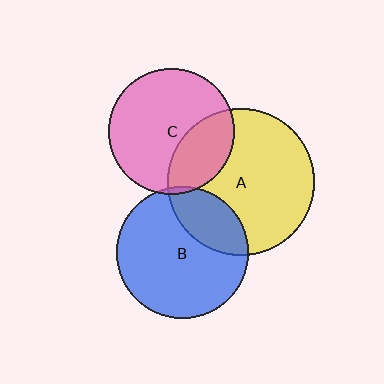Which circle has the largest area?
Circle A (yellow).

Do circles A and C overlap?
Yes.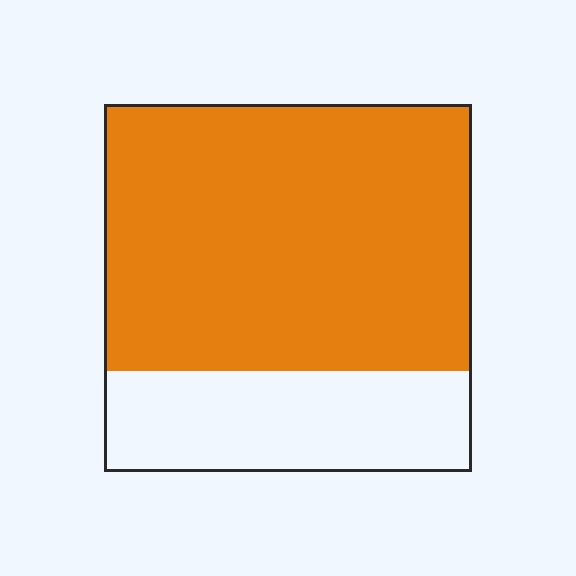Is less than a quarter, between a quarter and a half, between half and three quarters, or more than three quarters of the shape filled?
Between half and three quarters.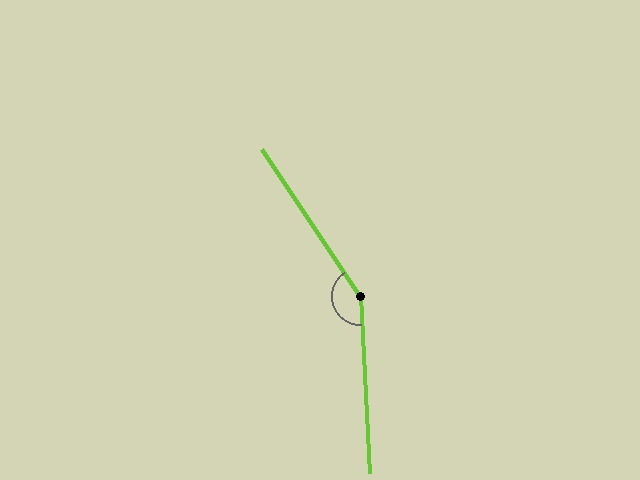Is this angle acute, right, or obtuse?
It is obtuse.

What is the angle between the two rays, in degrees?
Approximately 149 degrees.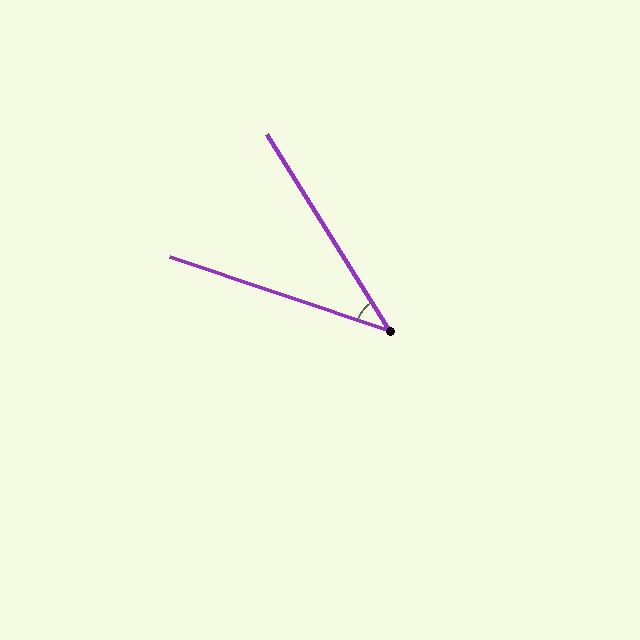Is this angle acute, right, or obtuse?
It is acute.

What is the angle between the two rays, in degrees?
Approximately 40 degrees.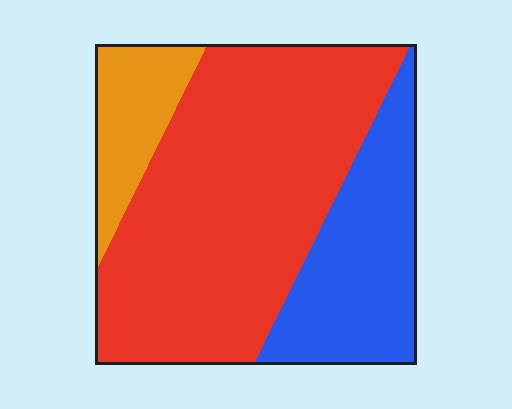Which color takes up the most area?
Red, at roughly 60%.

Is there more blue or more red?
Red.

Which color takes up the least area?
Orange, at roughly 15%.